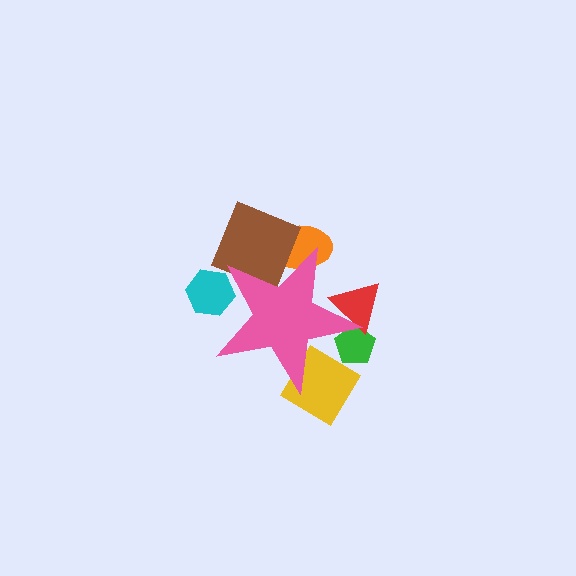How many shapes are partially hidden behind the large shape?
6 shapes are partially hidden.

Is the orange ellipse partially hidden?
Yes, the orange ellipse is partially hidden behind the pink star.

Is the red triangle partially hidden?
Yes, the red triangle is partially hidden behind the pink star.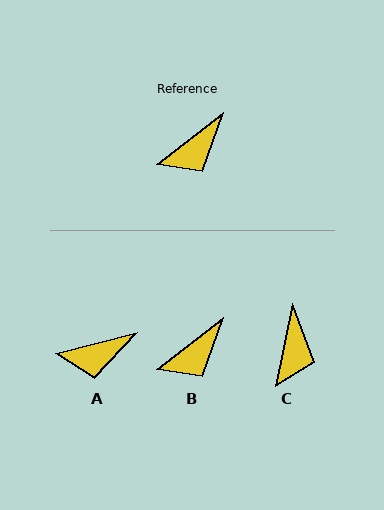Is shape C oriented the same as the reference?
No, it is off by about 41 degrees.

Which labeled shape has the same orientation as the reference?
B.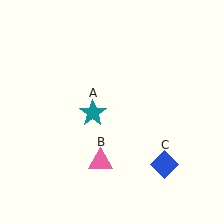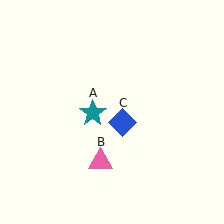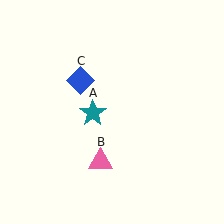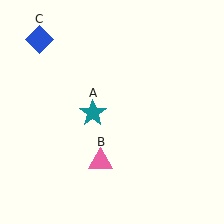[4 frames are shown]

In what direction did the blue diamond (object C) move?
The blue diamond (object C) moved up and to the left.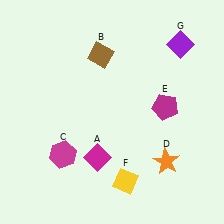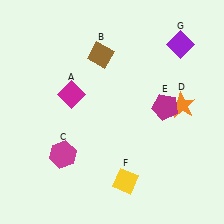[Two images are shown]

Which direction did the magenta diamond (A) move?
The magenta diamond (A) moved up.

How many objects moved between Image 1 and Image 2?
2 objects moved between the two images.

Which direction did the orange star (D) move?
The orange star (D) moved up.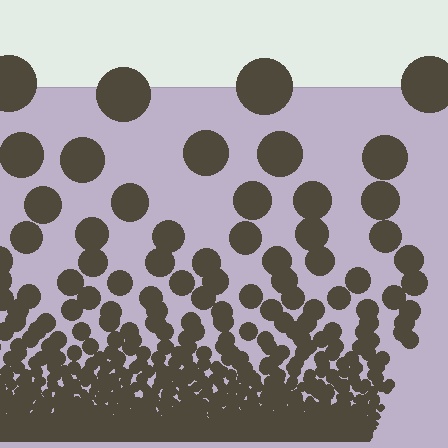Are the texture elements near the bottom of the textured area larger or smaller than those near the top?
Smaller. The gradient is inverted — elements near the bottom are smaller and denser.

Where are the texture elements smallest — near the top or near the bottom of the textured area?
Near the bottom.